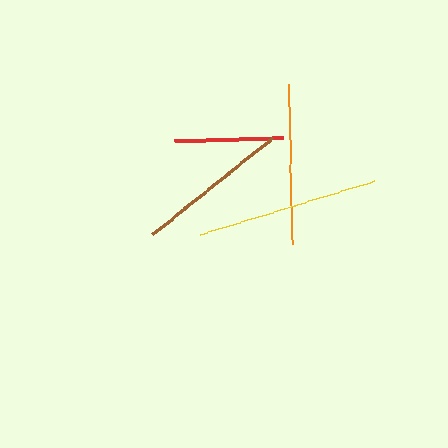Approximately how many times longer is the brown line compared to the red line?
The brown line is approximately 1.4 times the length of the red line.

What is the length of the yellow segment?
The yellow segment is approximately 181 pixels long.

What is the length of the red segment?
The red segment is approximately 109 pixels long.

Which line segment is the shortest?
The red line is the shortest at approximately 109 pixels.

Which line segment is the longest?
The yellow line is the longest at approximately 181 pixels.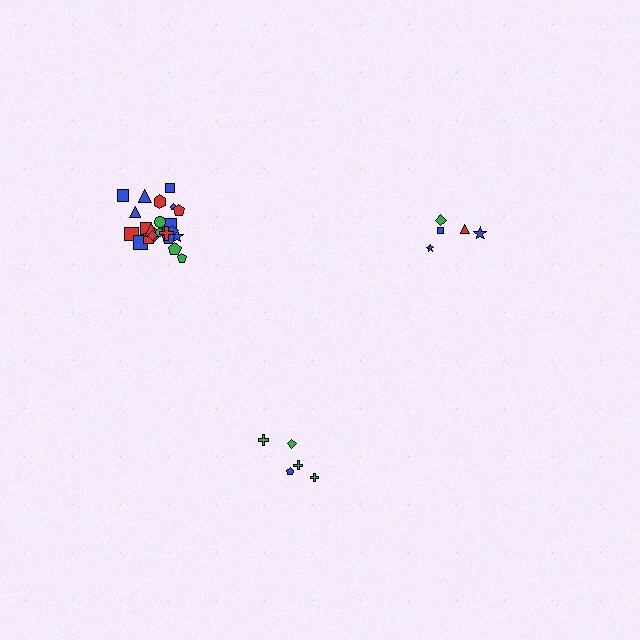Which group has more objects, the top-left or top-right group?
The top-left group.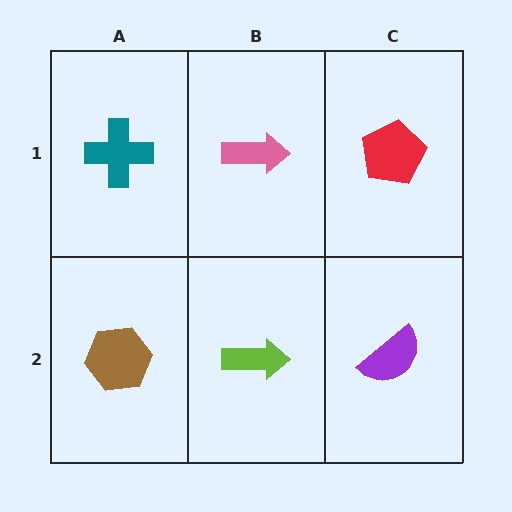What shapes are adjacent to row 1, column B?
A lime arrow (row 2, column B), a teal cross (row 1, column A), a red pentagon (row 1, column C).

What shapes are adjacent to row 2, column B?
A pink arrow (row 1, column B), a brown hexagon (row 2, column A), a purple semicircle (row 2, column C).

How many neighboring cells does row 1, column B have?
3.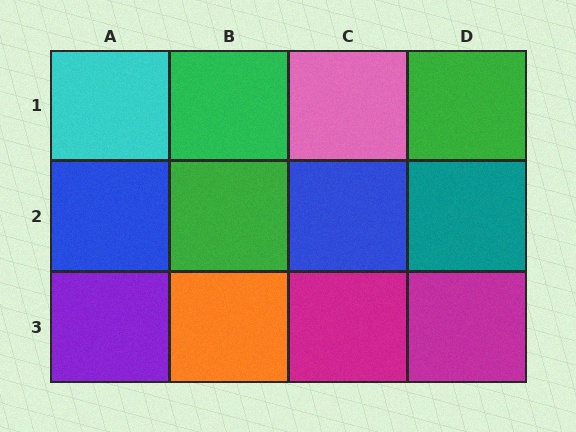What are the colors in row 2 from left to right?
Blue, green, blue, teal.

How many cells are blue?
2 cells are blue.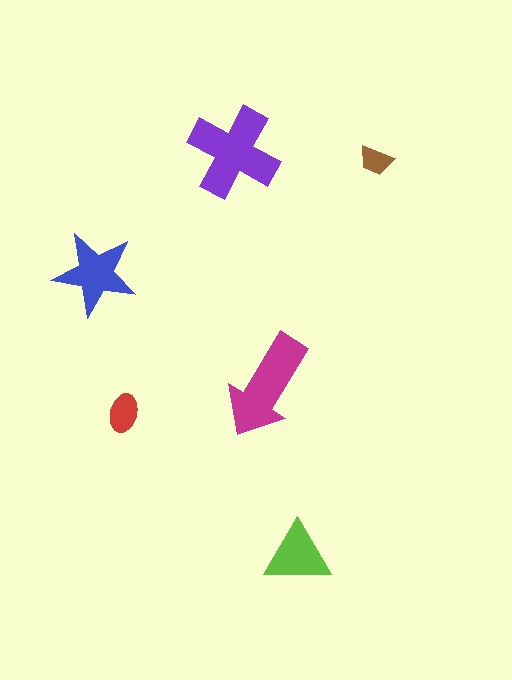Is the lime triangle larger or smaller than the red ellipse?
Larger.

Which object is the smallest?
The brown trapezoid.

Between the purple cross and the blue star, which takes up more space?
The purple cross.